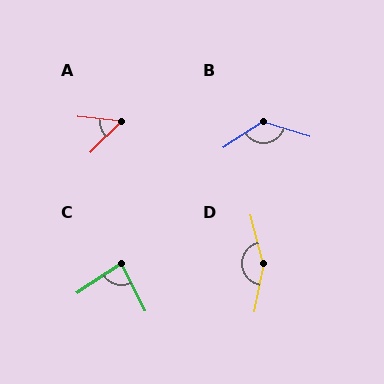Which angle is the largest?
D, at approximately 155 degrees.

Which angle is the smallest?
A, at approximately 51 degrees.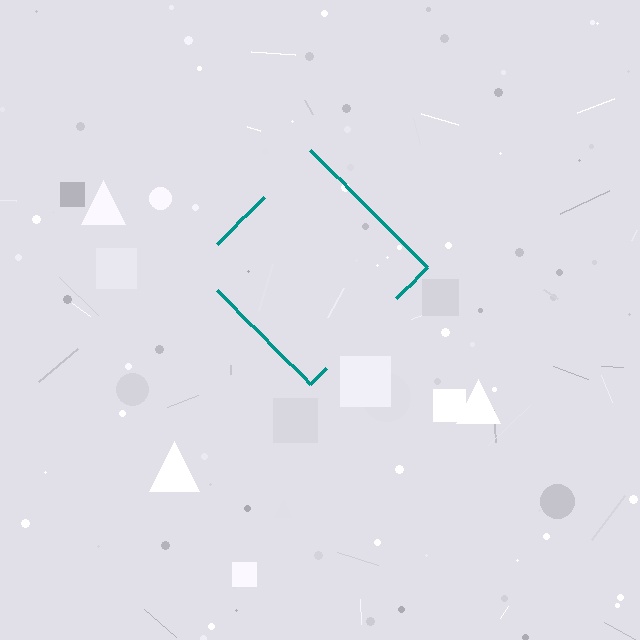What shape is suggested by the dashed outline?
The dashed outline suggests a diamond.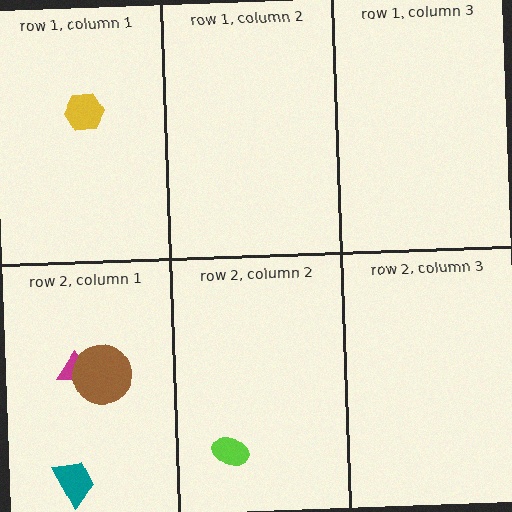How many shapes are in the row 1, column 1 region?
1.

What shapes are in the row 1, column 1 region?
The yellow hexagon.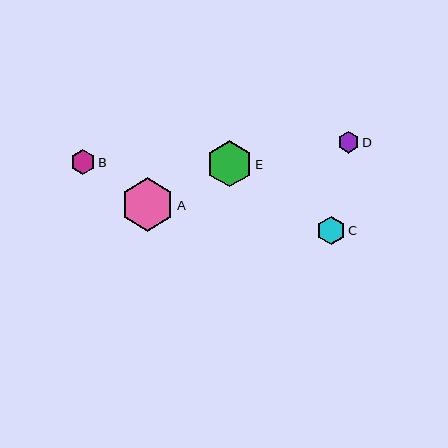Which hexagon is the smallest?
Hexagon D is the smallest with a size of approximately 22 pixels.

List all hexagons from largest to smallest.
From largest to smallest: A, E, C, B, D.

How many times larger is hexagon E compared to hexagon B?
Hexagon E is approximately 1.9 times the size of hexagon B.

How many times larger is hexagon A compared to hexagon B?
Hexagon A is approximately 2.2 times the size of hexagon B.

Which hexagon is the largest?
Hexagon A is the largest with a size of approximately 53 pixels.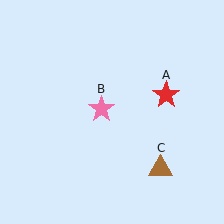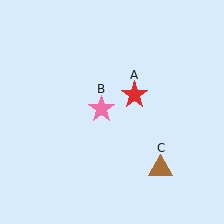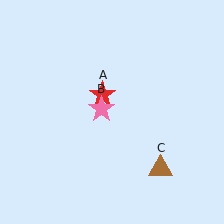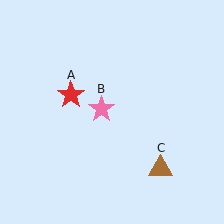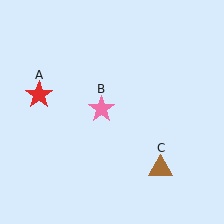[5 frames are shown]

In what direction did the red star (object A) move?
The red star (object A) moved left.